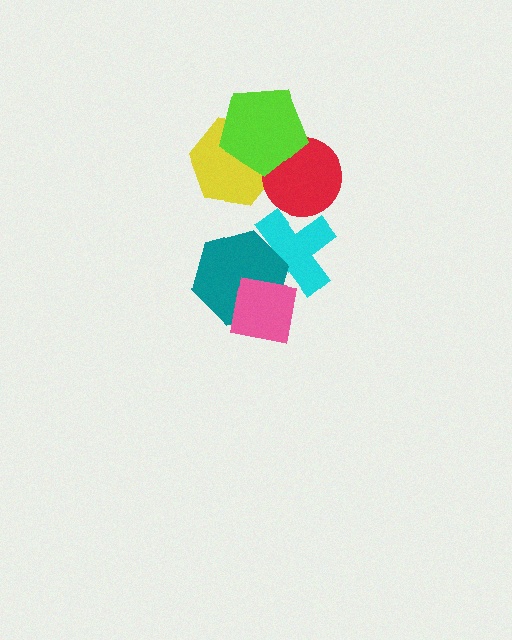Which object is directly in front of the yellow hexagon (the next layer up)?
The red circle is directly in front of the yellow hexagon.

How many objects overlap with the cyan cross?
2 objects overlap with the cyan cross.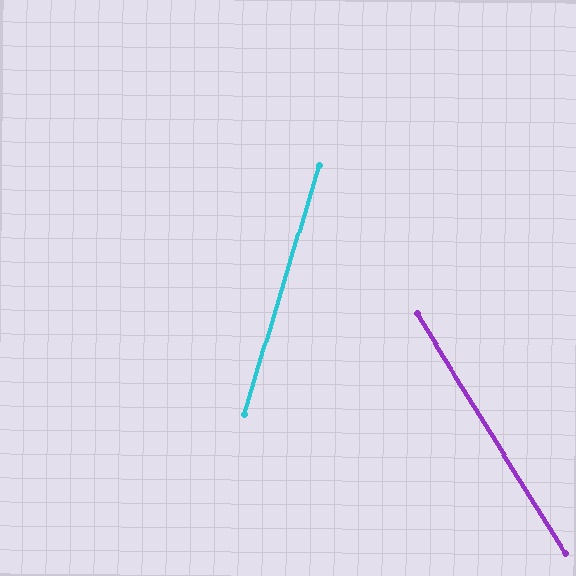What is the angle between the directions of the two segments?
Approximately 48 degrees.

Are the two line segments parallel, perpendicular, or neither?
Neither parallel nor perpendicular — they differ by about 48°.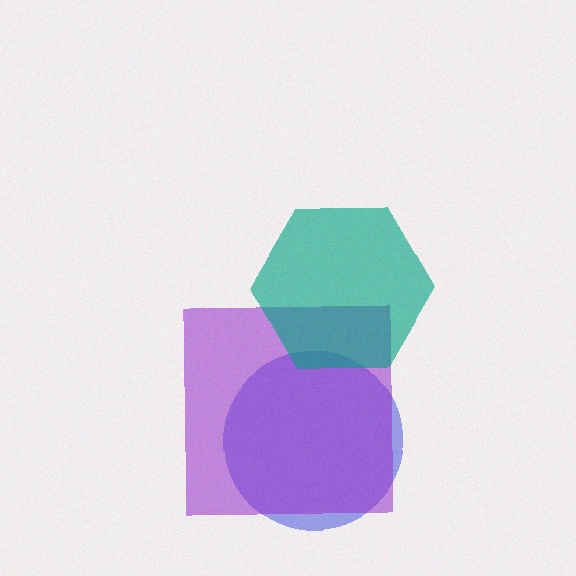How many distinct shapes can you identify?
There are 3 distinct shapes: a blue circle, a purple square, a teal hexagon.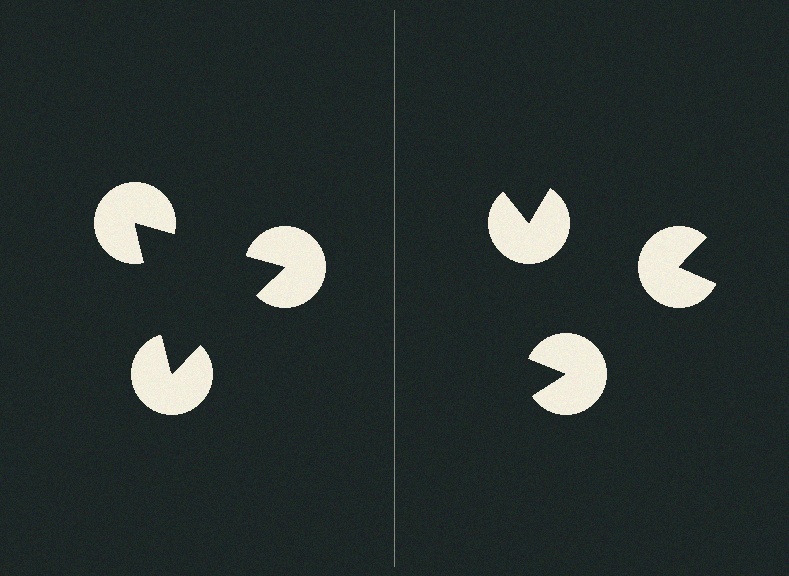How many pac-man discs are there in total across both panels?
6 — 3 on each side.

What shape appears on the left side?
An illusory triangle.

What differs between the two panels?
The pac-man discs are positioned identically on both sides; only the wedge orientations differ. On the left they align to a triangle; on the right they are misaligned.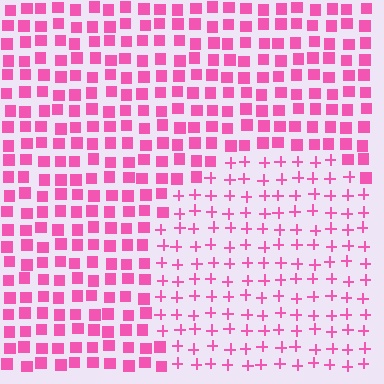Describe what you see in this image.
The image is filled with small pink elements arranged in a uniform grid. A circle-shaped region contains plus signs, while the surrounding area contains squares. The boundary is defined purely by the change in element shape.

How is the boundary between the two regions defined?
The boundary is defined by a change in element shape: plus signs inside vs. squares outside. All elements share the same color and spacing.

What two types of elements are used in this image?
The image uses plus signs inside the circle region and squares outside it.